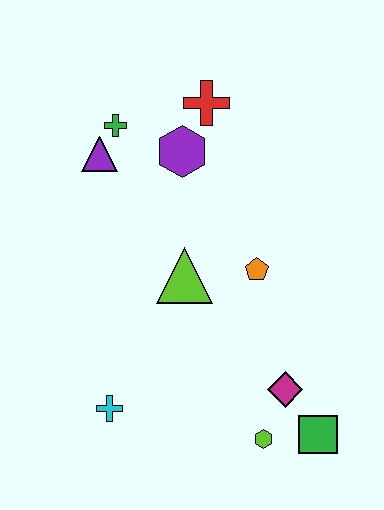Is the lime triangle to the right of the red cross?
No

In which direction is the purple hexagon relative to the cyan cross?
The purple hexagon is above the cyan cross.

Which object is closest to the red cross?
The purple hexagon is closest to the red cross.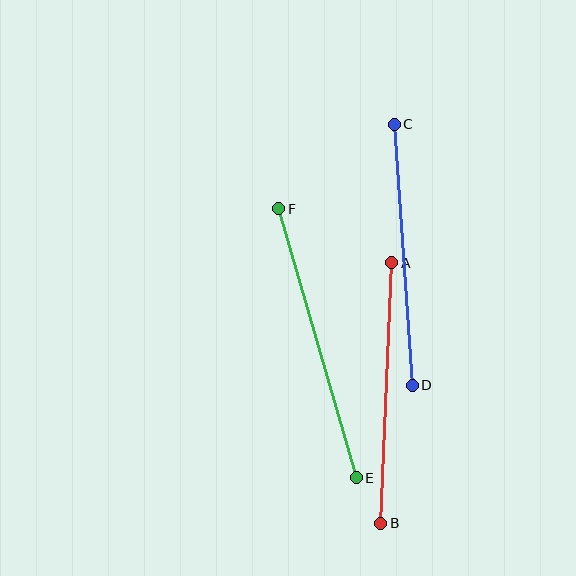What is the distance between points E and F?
The distance is approximately 280 pixels.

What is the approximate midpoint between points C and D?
The midpoint is at approximately (403, 255) pixels.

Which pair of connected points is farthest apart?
Points E and F are farthest apart.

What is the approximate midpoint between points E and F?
The midpoint is at approximately (318, 343) pixels.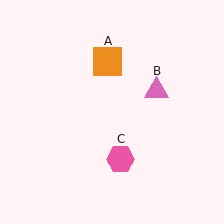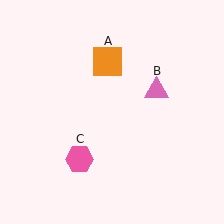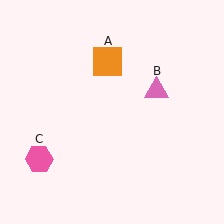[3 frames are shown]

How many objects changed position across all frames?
1 object changed position: pink hexagon (object C).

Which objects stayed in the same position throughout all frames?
Orange square (object A) and pink triangle (object B) remained stationary.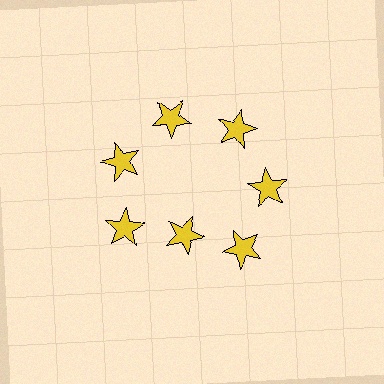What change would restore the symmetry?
The symmetry would be restored by moving it outward, back onto the ring so that all 7 stars sit at equal angles and equal distance from the center.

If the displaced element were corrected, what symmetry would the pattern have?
It would have 7-fold rotational symmetry — the pattern would map onto itself every 51 degrees.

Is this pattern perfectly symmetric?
No. The 7 yellow stars are arranged in a ring, but one element near the 6 o'clock position is pulled inward toward the center, breaking the 7-fold rotational symmetry.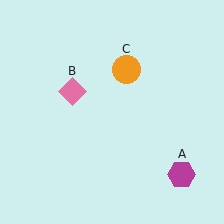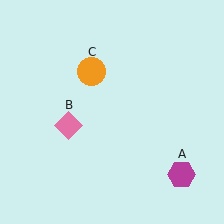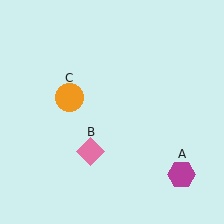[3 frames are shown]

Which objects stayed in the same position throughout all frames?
Magenta hexagon (object A) remained stationary.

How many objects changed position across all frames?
2 objects changed position: pink diamond (object B), orange circle (object C).